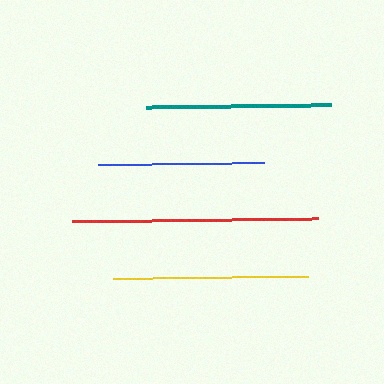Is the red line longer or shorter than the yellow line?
The red line is longer than the yellow line.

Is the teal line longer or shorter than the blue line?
The teal line is longer than the blue line.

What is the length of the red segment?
The red segment is approximately 246 pixels long.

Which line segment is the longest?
The red line is the longest at approximately 246 pixels.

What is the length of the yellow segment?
The yellow segment is approximately 195 pixels long.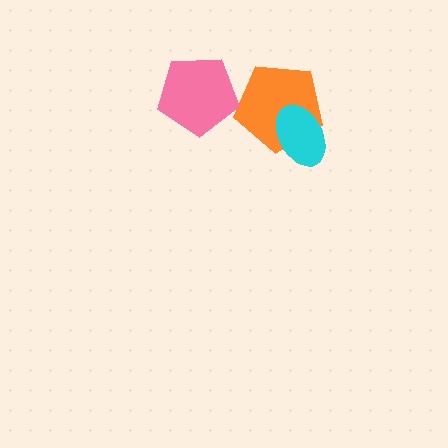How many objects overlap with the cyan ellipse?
1 object overlaps with the cyan ellipse.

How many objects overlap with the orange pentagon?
1 object overlaps with the orange pentagon.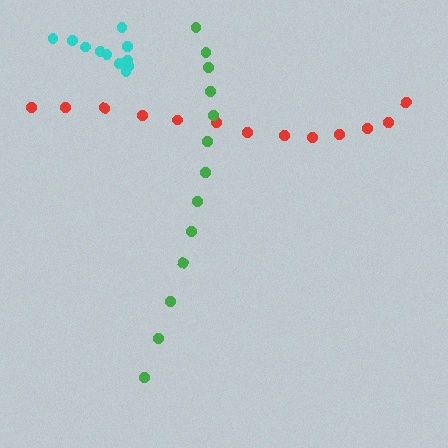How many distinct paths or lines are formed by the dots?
There are 3 distinct paths.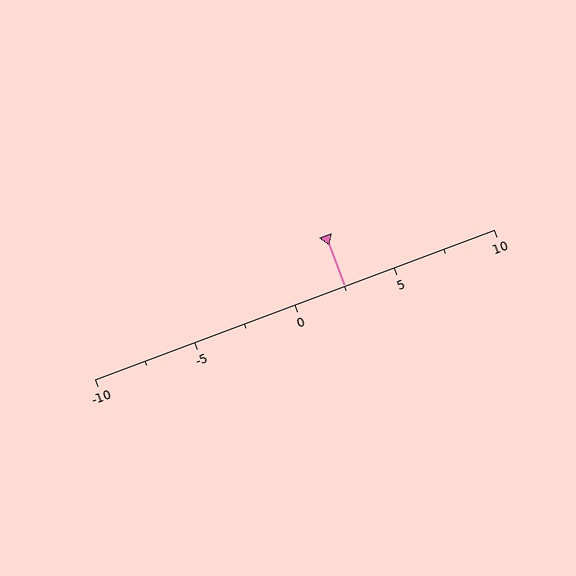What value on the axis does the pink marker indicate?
The marker indicates approximately 2.5.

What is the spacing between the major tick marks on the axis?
The major ticks are spaced 5 apart.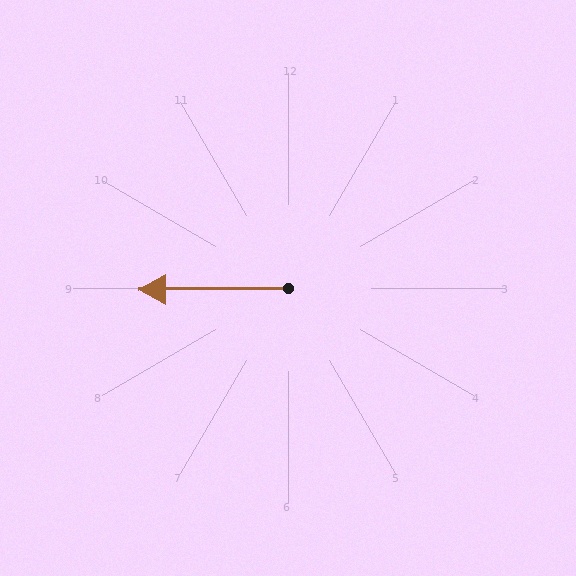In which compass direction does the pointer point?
West.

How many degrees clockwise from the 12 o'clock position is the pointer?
Approximately 269 degrees.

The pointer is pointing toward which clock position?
Roughly 9 o'clock.